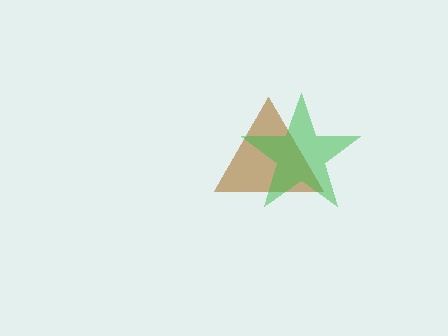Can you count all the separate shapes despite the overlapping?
Yes, there are 2 separate shapes.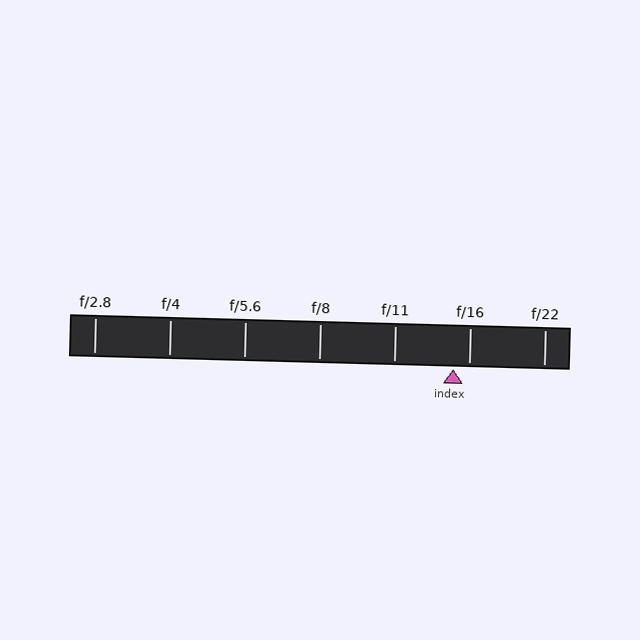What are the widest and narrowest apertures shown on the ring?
The widest aperture shown is f/2.8 and the narrowest is f/22.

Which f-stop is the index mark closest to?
The index mark is closest to f/16.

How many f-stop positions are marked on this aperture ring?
There are 7 f-stop positions marked.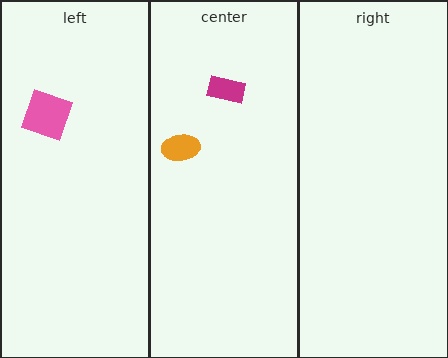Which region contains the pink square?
The left region.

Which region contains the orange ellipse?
The center region.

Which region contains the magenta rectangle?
The center region.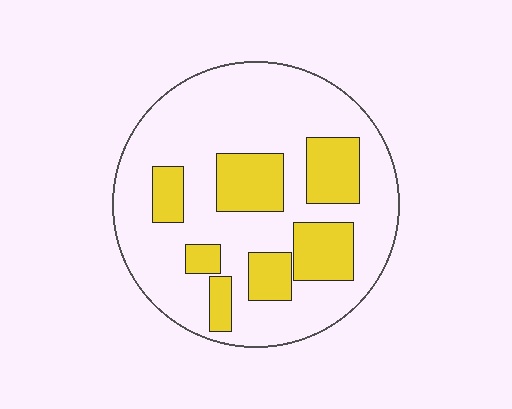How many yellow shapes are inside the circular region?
7.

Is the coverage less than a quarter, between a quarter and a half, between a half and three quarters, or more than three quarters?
Between a quarter and a half.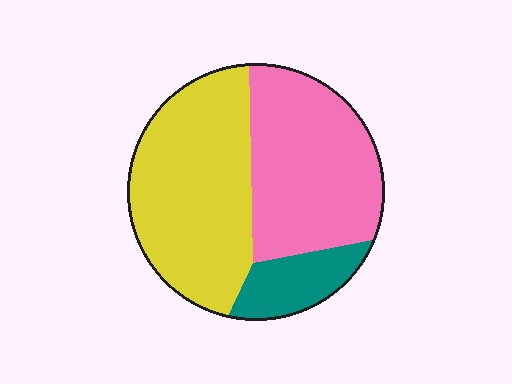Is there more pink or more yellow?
Yellow.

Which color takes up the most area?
Yellow, at roughly 45%.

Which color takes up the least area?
Teal, at roughly 15%.